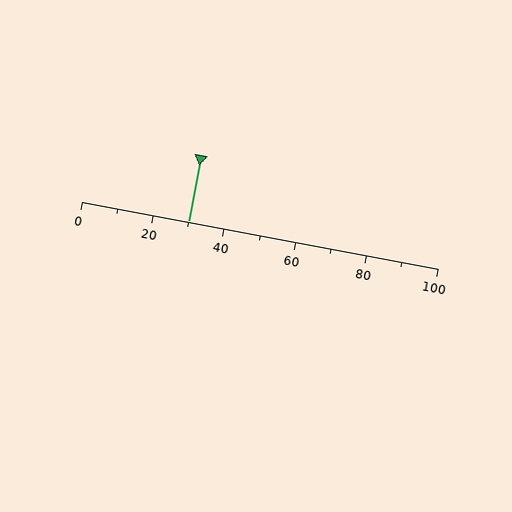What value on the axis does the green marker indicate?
The marker indicates approximately 30.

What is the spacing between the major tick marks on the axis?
The major ticks are spaced 20 apart.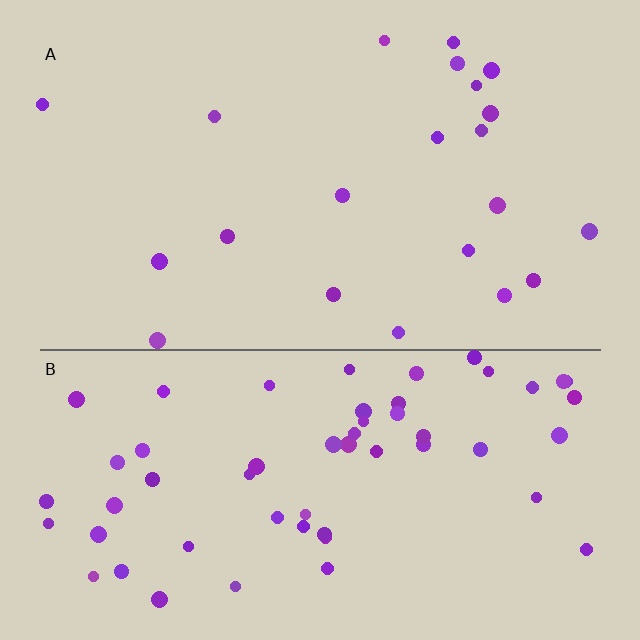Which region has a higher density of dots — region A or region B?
B (the bottom).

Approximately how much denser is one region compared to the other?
Approximately 2.7× — region B over region A.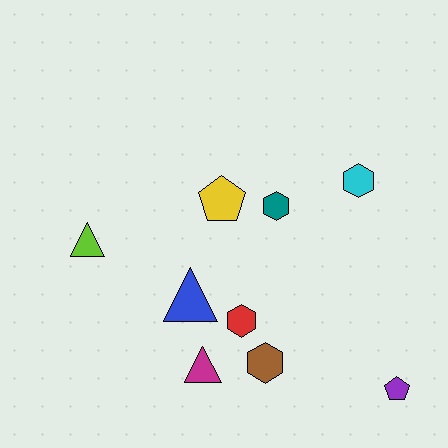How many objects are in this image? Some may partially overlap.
There are 9 objects.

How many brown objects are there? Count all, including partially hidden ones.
There is 1 brown object.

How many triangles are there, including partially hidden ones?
There are 3 triangles.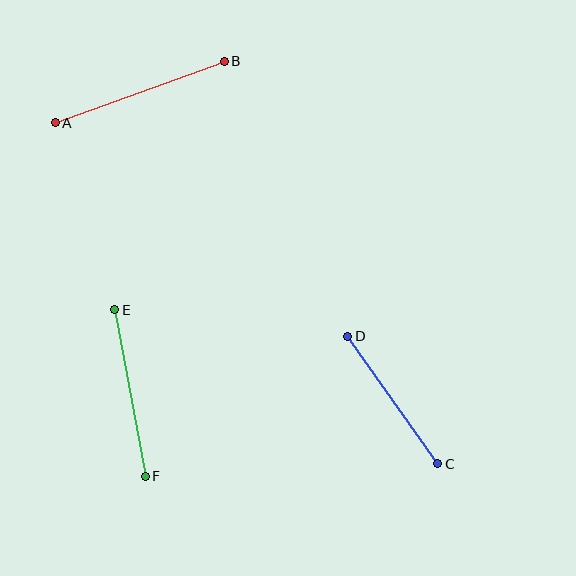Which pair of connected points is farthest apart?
Points A and B are farthest apart.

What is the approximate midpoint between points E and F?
The midpoint is at approximately (130, 393) pixels.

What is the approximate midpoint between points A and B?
The midpoint is at approximately (140, 92) pixels.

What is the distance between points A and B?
The distance is approximately 180 pixels.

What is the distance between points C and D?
The distance is approximately 156 pixels.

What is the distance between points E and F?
The distance is approximately 169 pixels.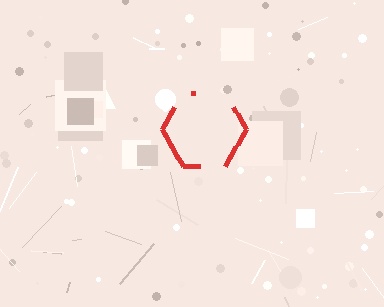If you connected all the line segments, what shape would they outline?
They would outline a hexagon.